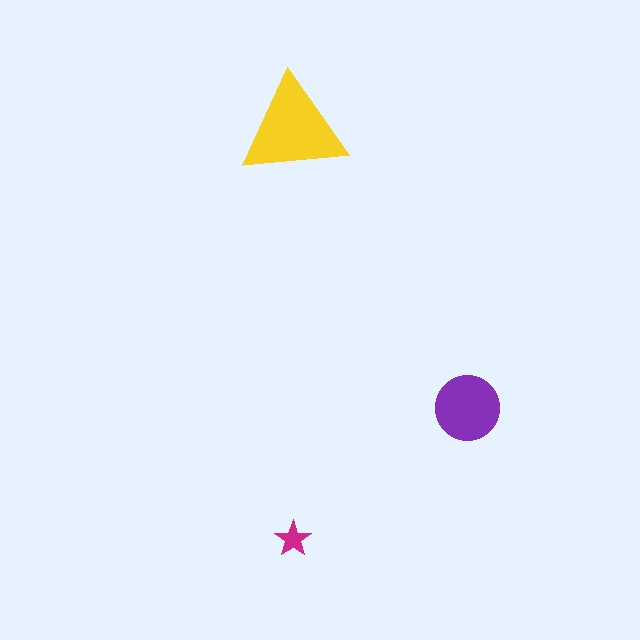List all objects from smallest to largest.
The magenta star, the purple circle, the yellow triangle.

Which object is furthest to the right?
The purple circle is rightmost.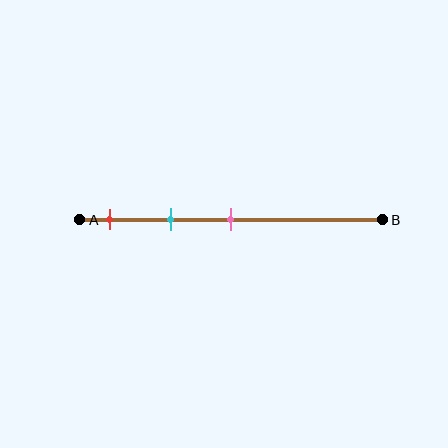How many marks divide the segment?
There are 3 marks dividing the segment.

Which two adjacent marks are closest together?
The red and cyan marks are the closest adjacent pair.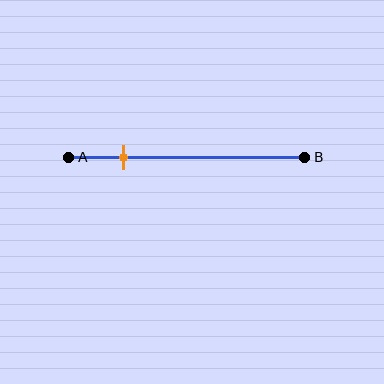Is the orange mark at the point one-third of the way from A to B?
No, the mark is at about 25% from A, not at the 33% one-third point.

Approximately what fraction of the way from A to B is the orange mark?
The orange mark is approximately 25% of the way from A to B.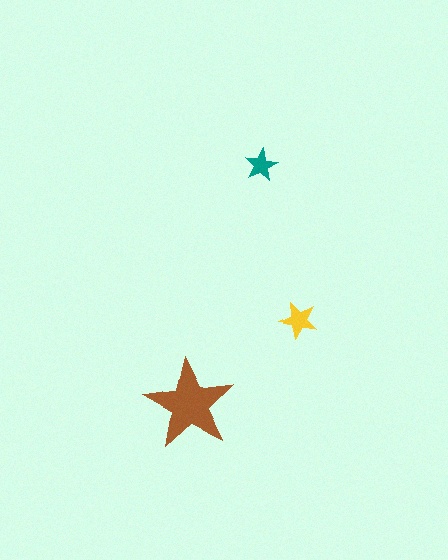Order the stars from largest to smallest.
the brown one, the yellow one, the teal one.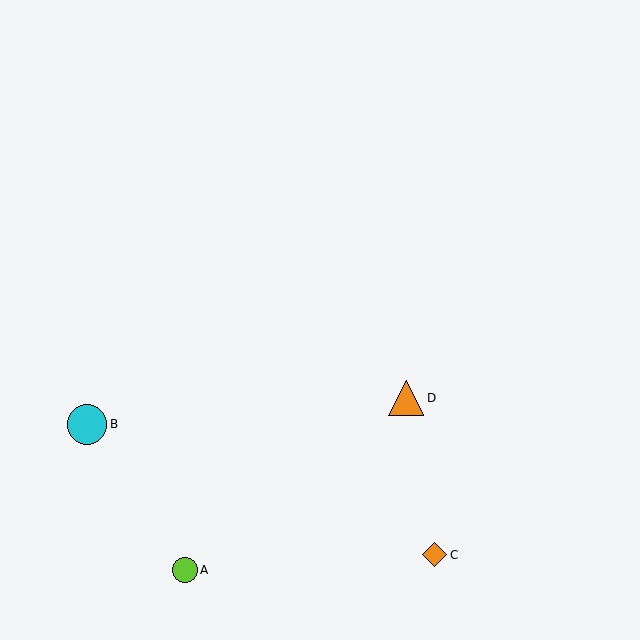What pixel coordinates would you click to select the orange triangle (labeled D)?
Click at (406, 398) to select the orange triangle D.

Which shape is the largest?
The cyan circle (labeled B) is the largest.